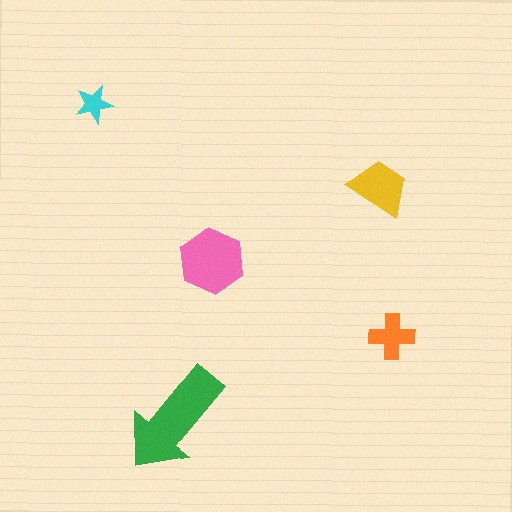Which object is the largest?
The green arrow.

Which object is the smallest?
The cyan star.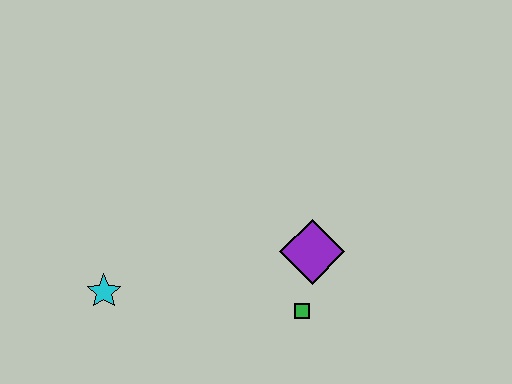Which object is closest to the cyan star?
The green square is closest to the cyan star.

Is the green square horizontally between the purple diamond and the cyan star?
Yes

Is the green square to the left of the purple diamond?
Yes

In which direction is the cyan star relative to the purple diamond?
The cyan star is to the left of the purple diamond.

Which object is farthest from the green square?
The cyan star is farthest from the green square.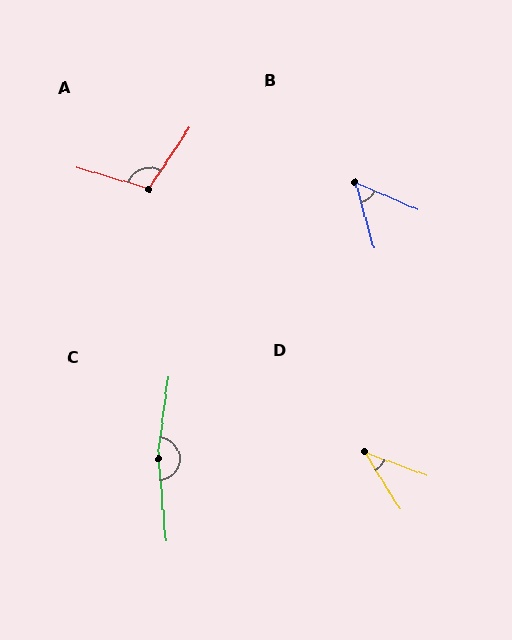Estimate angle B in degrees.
Approximately 51 degrees.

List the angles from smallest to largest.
D (38°), B (51°), A (108°), C (167°).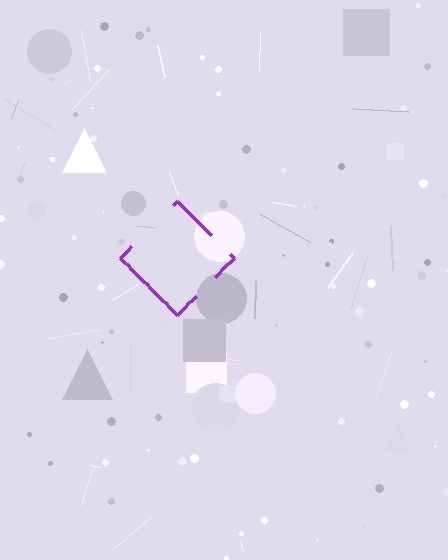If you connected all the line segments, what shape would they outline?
They would outline a diamond.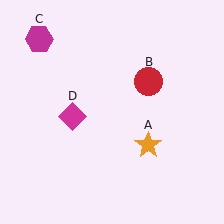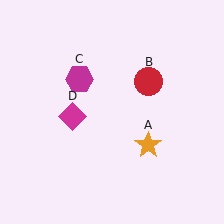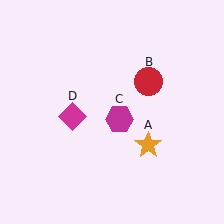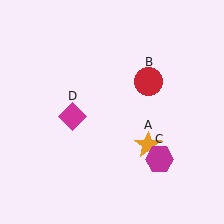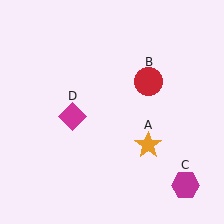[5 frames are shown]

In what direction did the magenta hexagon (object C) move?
The magenta hexagon (object C) moved down and to the right.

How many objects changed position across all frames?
1 object changed position: magenta hexagon (object C).